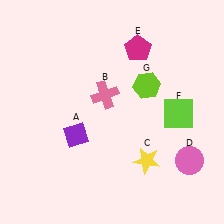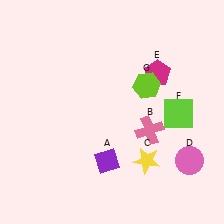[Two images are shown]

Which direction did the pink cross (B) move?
The pink cross (B) moved right.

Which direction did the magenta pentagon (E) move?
The magenta pentagon (E) moved down.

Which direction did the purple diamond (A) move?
The purple diamond (A) moved right.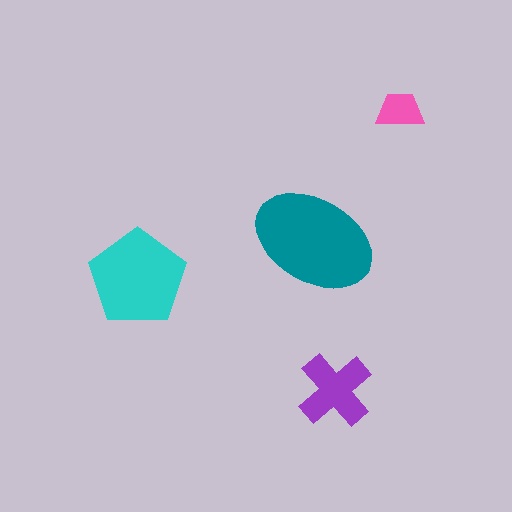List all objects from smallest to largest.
The pink trapezoid, the purple cross, the cyan pentagon, the teal ellipse.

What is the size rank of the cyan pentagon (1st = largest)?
2nd.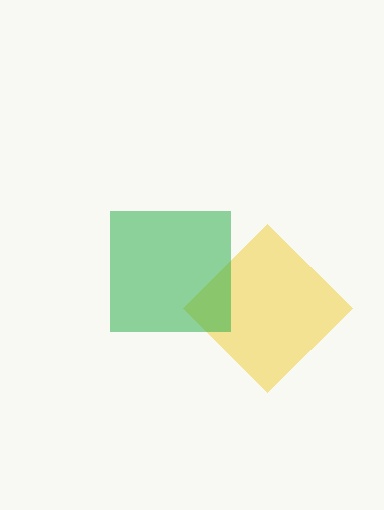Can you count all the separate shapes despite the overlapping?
Yes, there are 2 separate shapes.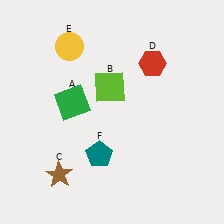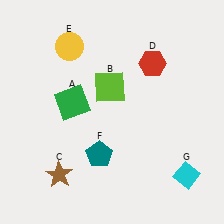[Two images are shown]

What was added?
A cyan diamond (G) was added in Image 2.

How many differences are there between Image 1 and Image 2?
There is 1 difference between the two images.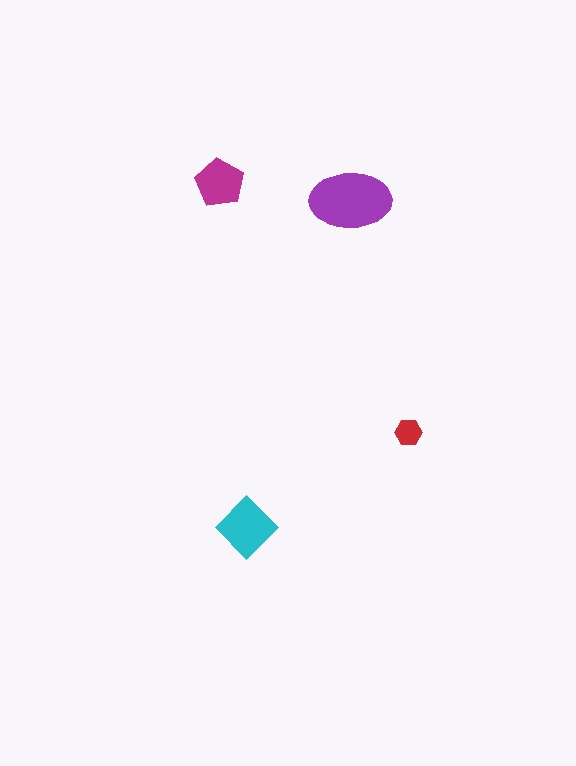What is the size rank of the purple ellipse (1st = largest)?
1st.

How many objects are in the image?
There are 4 objects in the image.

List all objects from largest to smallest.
The purple ellipse, the cyan diamond, the magenta pentagon, the red hexagon.